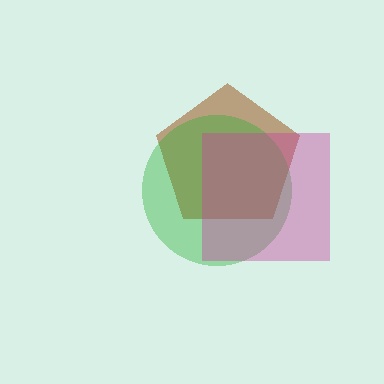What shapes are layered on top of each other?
The layered shapes are: a brown pentagon, a green circle, a magenta square.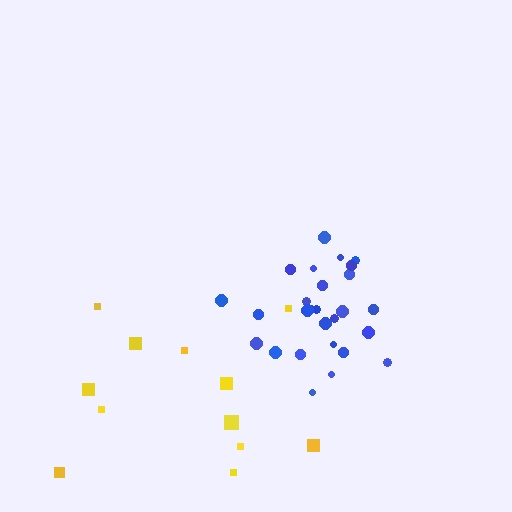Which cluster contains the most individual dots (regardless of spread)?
Blue (28).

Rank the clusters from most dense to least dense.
blue, yellow.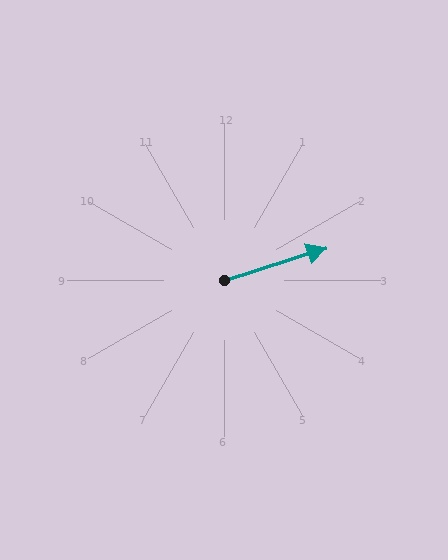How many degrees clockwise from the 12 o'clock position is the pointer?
Approximately 73 degrees.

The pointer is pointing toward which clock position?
Roughly 2 o'clock.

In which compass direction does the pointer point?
East.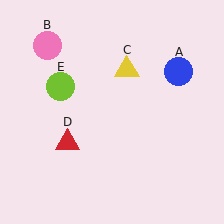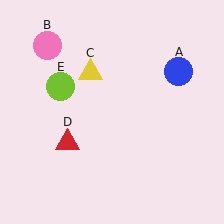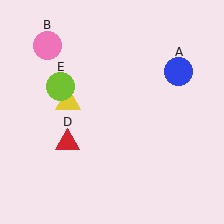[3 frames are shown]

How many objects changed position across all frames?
1 object changed position: yellow triangle (object C).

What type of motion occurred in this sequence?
The yellow triangle (object C) rotated counterclockwise around the center of the scene.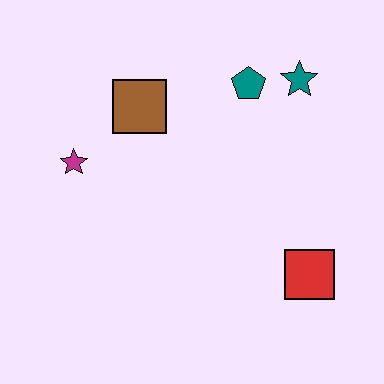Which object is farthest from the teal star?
The magenta star is farthest from the teal star.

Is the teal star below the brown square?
No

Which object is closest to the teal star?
The teal pentagon is closest to the teal star.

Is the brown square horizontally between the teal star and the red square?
No